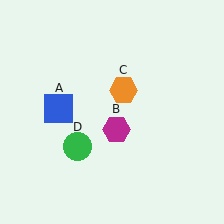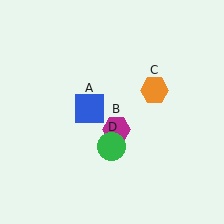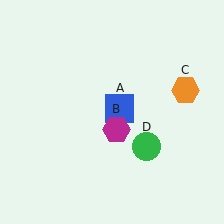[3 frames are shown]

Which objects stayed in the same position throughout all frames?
Magenta hexagon (object B) remained stationary.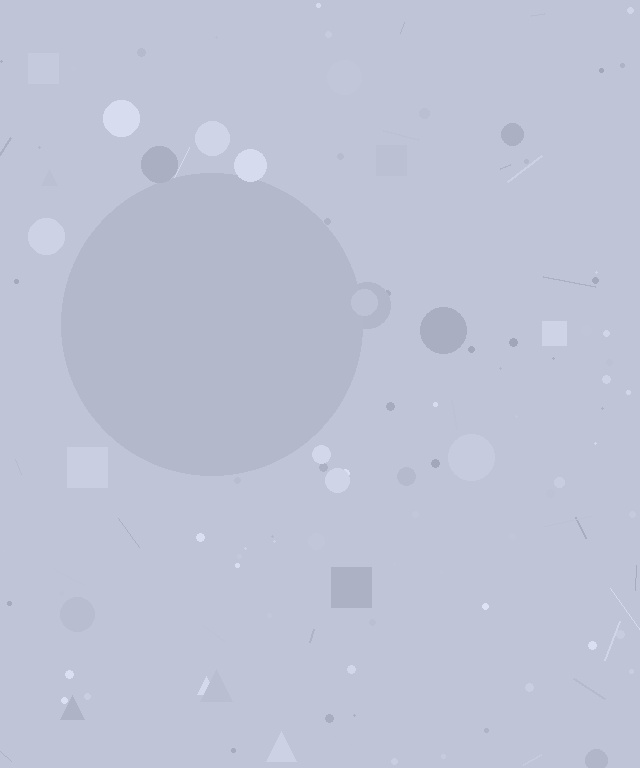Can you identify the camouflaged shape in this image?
The camouflaged shape is a circle.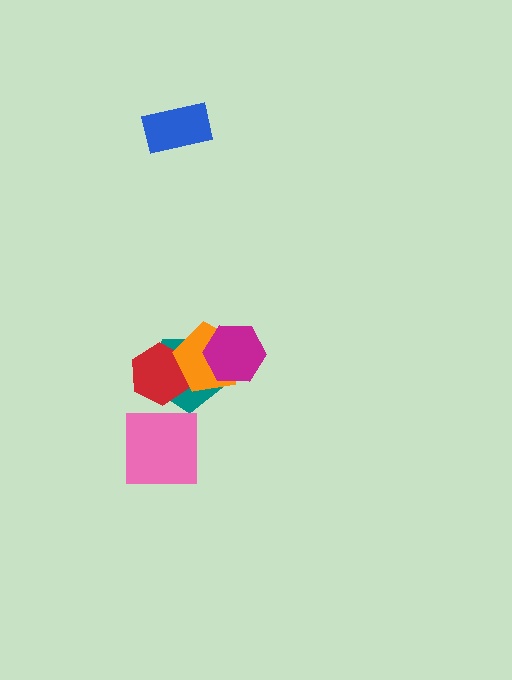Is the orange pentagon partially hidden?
Yes, it is partially covered by another shape.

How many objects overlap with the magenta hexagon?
2 objects overlap with the magenta hexagon.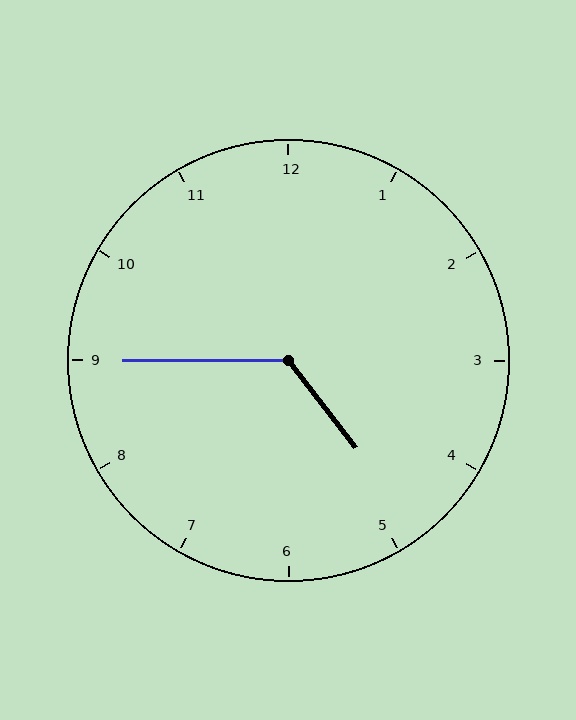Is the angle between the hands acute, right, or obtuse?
It is obtuse.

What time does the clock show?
4:45.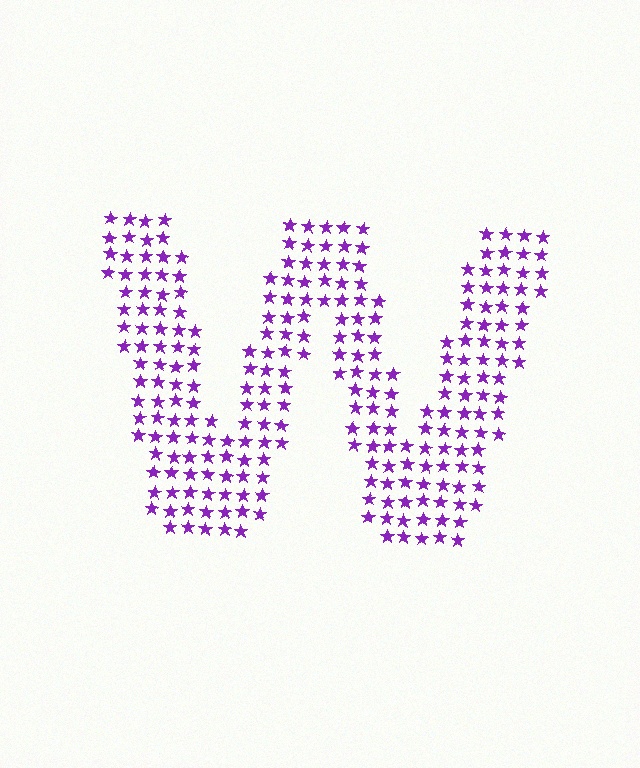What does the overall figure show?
The overall figure shows the letter W.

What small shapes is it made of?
It is made of small stars.